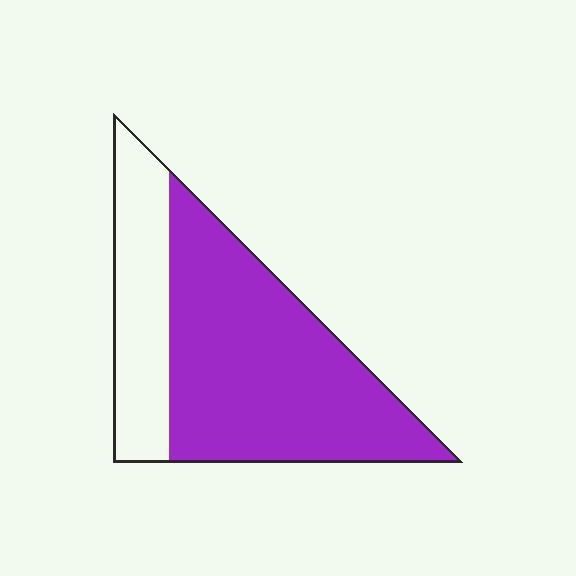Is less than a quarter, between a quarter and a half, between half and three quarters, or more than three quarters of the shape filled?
Between half and three quarters.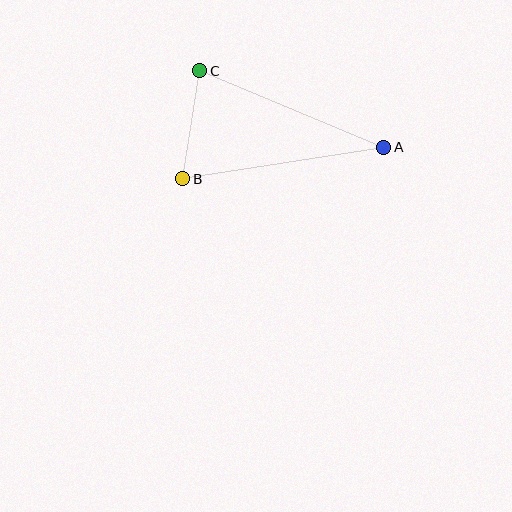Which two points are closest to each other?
Points B and C are closest to each other.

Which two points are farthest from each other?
Points A and B are farthest from each other.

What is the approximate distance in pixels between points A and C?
The distance between A and C is approximately 199 pixels.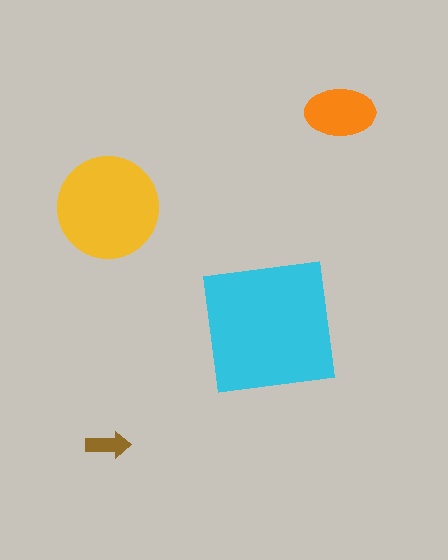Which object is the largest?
The cyan square.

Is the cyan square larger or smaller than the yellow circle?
Larger.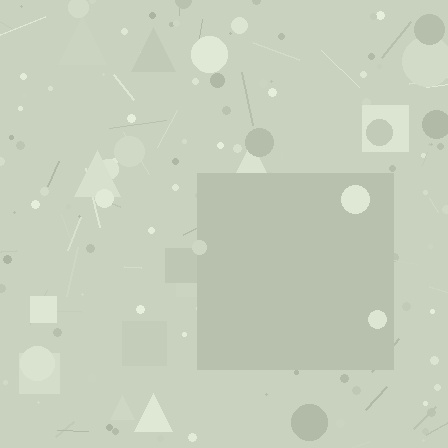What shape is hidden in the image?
A square is hidden in the image.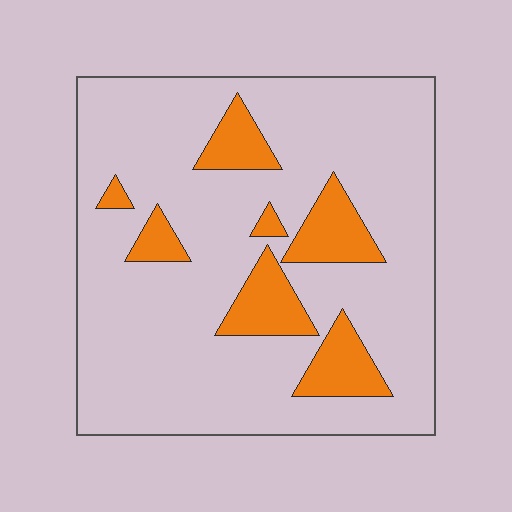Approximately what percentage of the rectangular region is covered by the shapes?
Approximately 15%.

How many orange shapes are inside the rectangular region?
7.